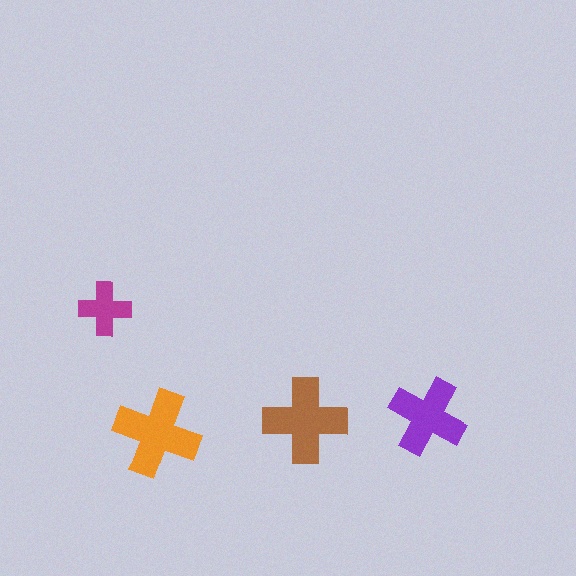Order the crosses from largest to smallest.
the orange one, the brown one, the purple one, the magenta one.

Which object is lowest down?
The orange cross is bottommost.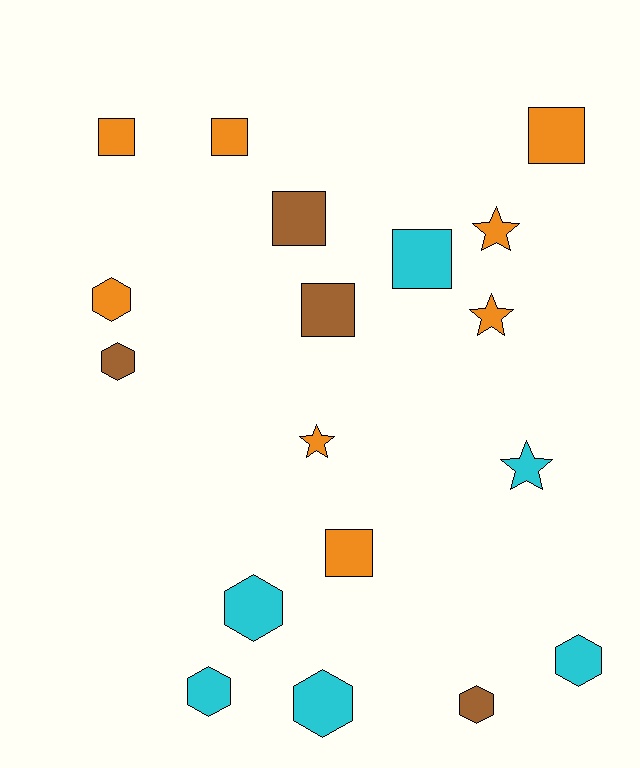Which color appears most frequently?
Orange, with 8 objects.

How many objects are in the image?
There are 18 objects.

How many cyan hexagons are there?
There are 4 cyan hexagons.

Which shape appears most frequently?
Hexagon, with 7 objects.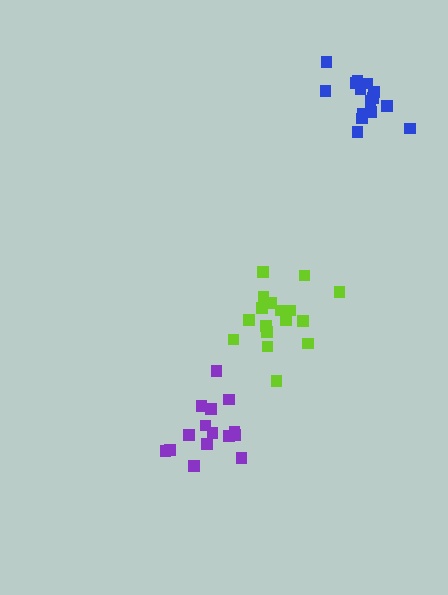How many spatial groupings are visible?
There are 3 spatial groupings.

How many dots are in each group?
Group 1: 15 dots, Group 2: 17 dots, Group 3: 15 dots (47 total).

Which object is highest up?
The blue cluster is topmost.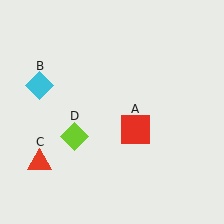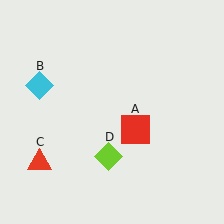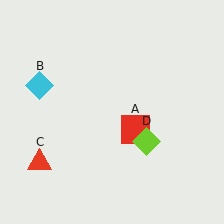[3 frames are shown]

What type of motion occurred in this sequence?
The lime diamond (object D) rotated counterclockwise around the center of the scene.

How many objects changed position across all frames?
1 object changed position: lime diamond (object D).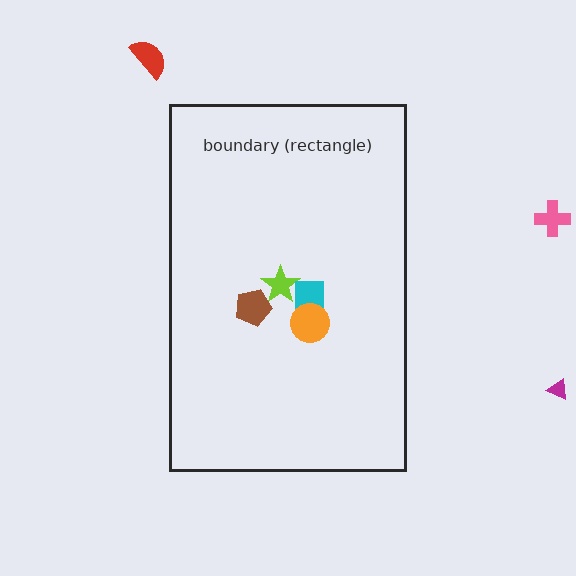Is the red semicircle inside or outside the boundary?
Outside.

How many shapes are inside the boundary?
4 inside, 3 outside.